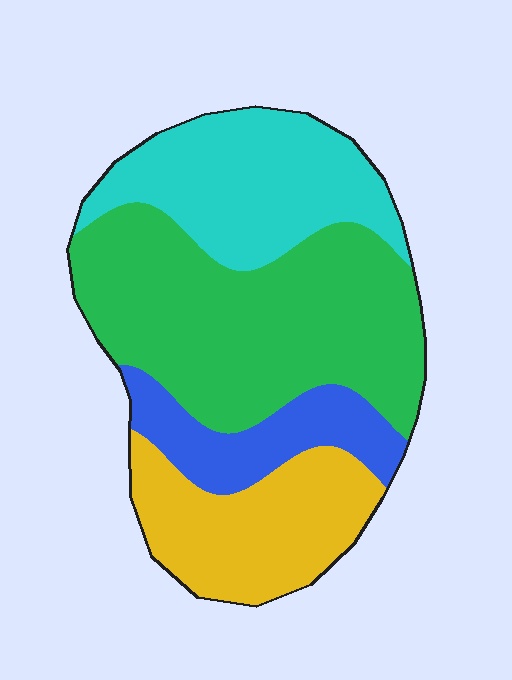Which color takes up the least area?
Blue, at roughly 15%.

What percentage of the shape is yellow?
Yellow takes up about one fifth (1/5) of the shape.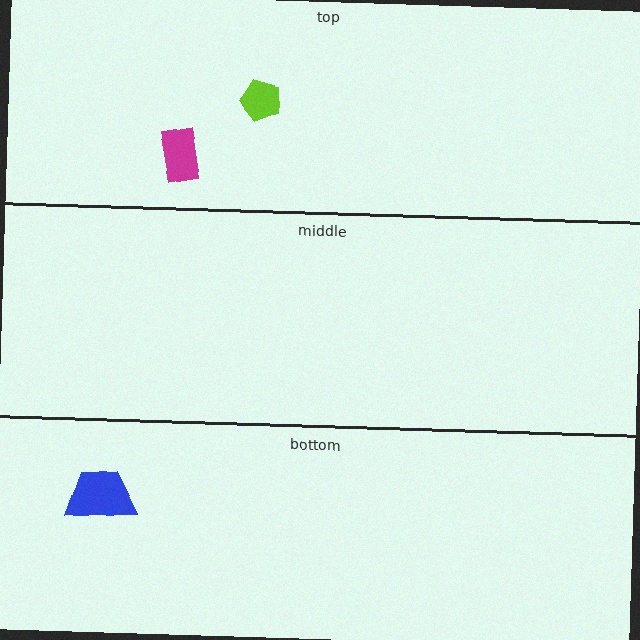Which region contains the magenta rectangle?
The top region.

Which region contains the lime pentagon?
The top region.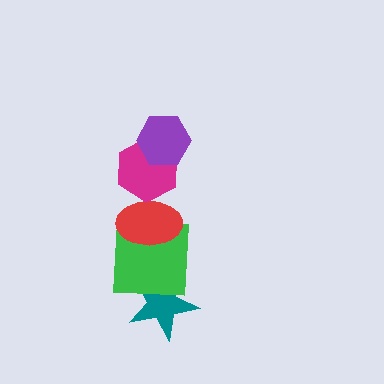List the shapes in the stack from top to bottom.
From top to bottom: the purple hexagon, the magenta hexagon, the red ellipse, the green square, the teal star.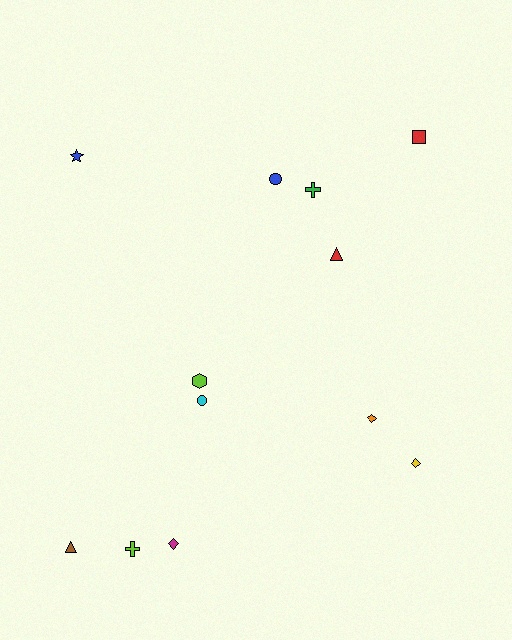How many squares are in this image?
There is 1 square.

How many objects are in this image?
There are 12 objects.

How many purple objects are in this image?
There are no purple objects.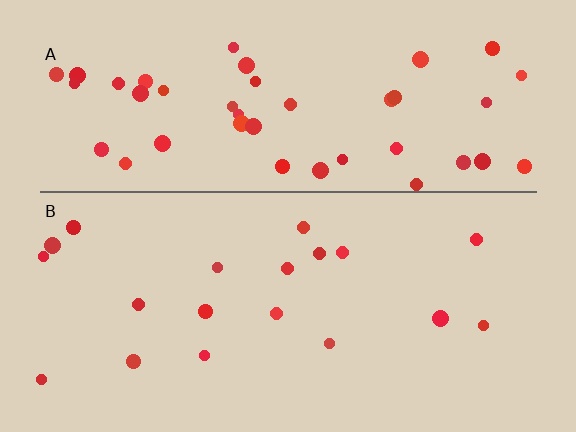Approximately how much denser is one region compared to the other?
Approximately 2.4× — region A over region B.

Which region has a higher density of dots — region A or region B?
A (the top).